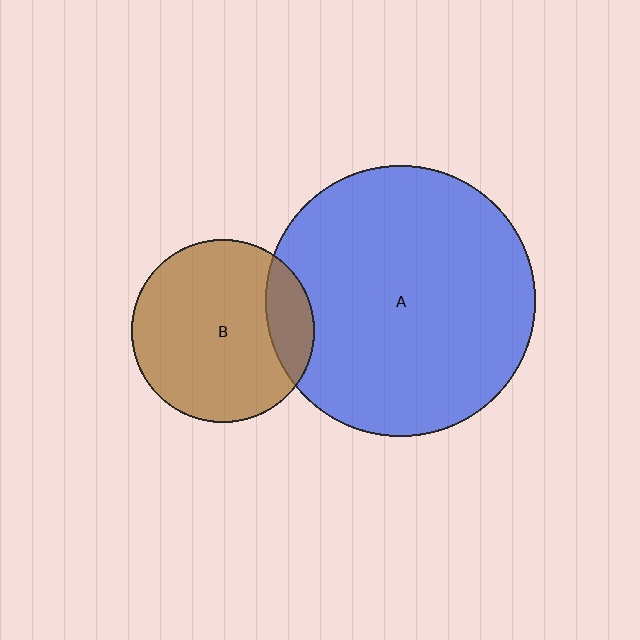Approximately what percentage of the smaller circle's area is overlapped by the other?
Approximately 15%.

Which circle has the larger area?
Circle A (blue).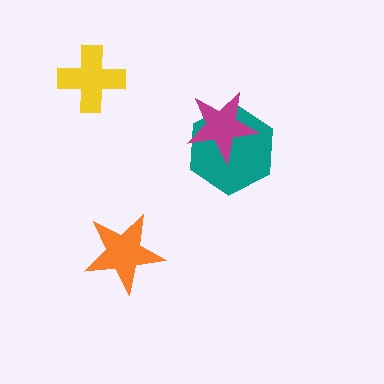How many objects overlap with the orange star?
0 objects overlap with the orange star.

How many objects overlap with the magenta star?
1 object overlaps with the magenta star.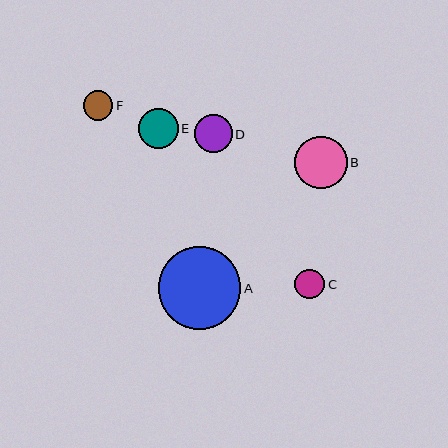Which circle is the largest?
Circle A is the largest with a size of approximately 83 pixels.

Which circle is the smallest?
Circle F is the smallest with a size of approximately 29 pixels.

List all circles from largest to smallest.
From largest to smallest: A, B, E, D, C, F.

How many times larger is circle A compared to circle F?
Circle A is approximately 2.8 times the size of circle F.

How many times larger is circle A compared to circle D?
Circle A is approximately 2.2 times the size of circle D.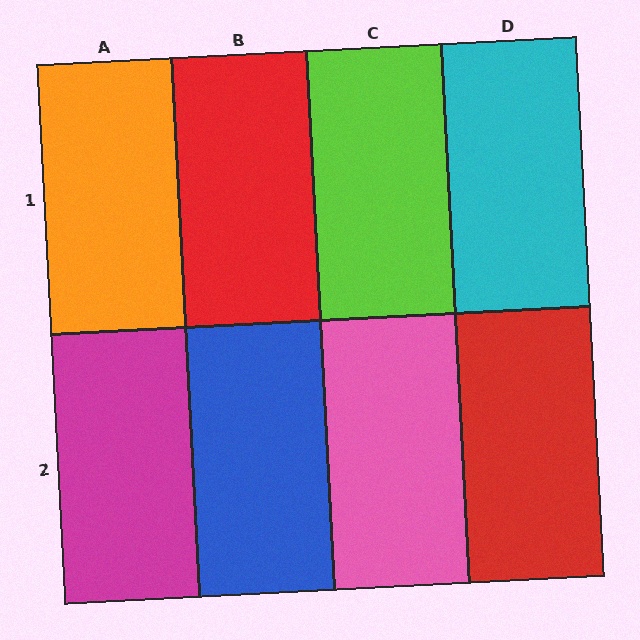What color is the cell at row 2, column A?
Magenta.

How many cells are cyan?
1 cell is cyan.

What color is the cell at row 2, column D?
Red.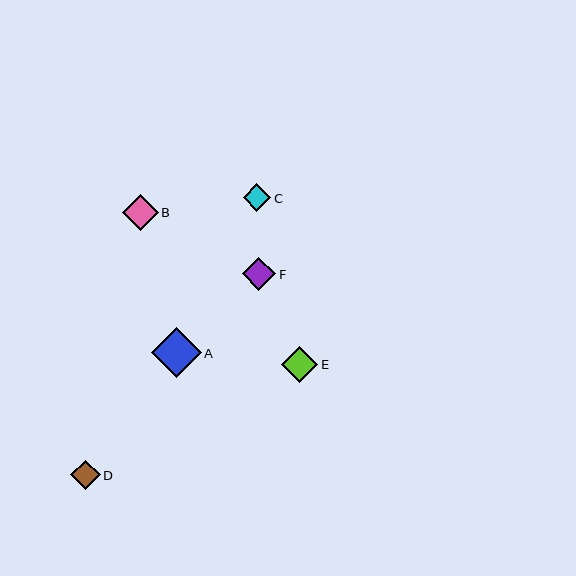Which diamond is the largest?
Diamond A is the largest with a size of approximately 50 pixels.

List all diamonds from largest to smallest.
From largest to smallest: A, E, B, F, D, C.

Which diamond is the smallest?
Diamond C is the smallest with a size of approximately 28 pixels.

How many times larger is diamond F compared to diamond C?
Diamond F is approximately 1.2 times the size of diamond C.